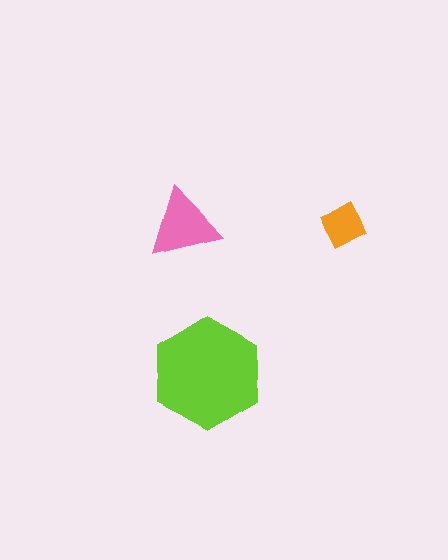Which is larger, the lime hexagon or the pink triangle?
The lime hexagon.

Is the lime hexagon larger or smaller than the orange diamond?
Larger.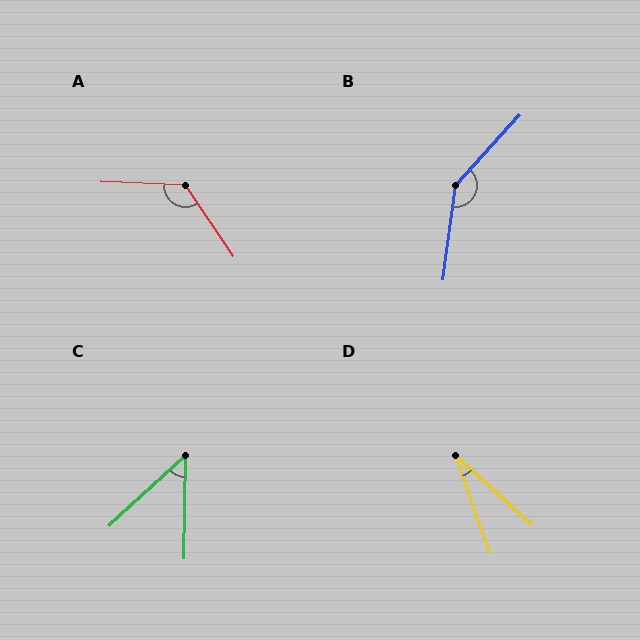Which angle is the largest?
B, at approximately 145 degrees.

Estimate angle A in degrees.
Approximately 126 degrees.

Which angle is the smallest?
D, at approximately 28 degrees.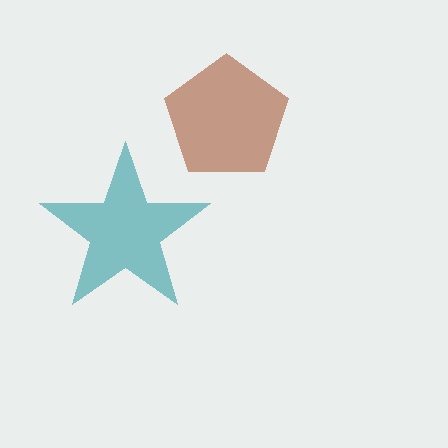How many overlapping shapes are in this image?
There are 2 overlapping shapes in the image.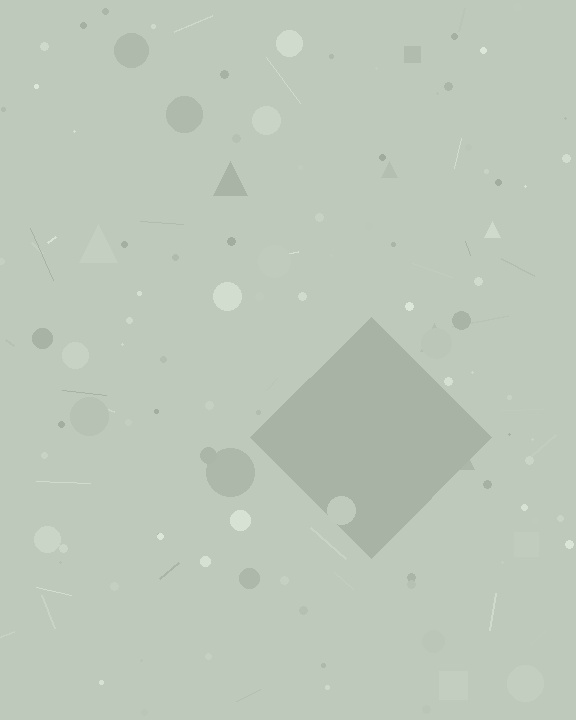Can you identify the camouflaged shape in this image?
The camouflaged shape is a diamond.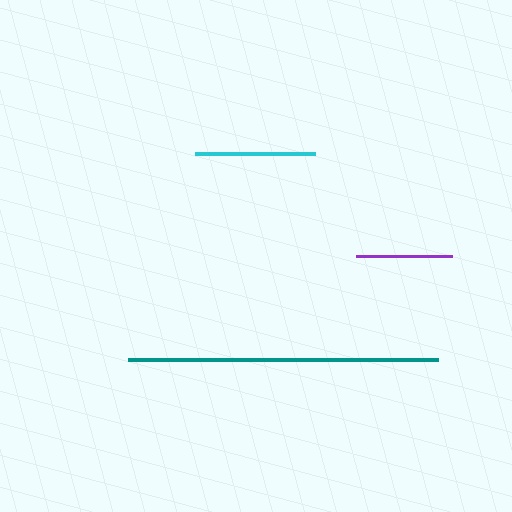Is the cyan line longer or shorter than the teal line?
The teal line is longer than the cyan line.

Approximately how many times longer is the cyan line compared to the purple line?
The cyan line is approximately 1.3 times the length of the purple line.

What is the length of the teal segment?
The teal segment is approximately 311 pixels long.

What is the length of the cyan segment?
The cyan segment is approximately 121 pixels long.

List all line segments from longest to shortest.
From longest to shortest: teal, cyan, purple.